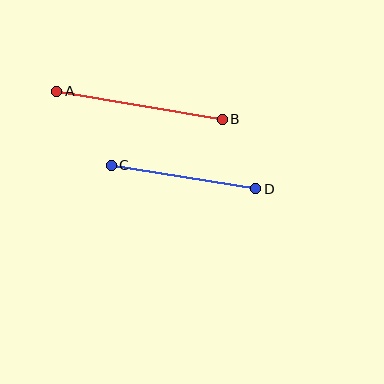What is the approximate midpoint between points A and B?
The midpoint is at approximately (139, 105) pixels.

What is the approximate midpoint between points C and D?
The midpoint is at approximately (183, 177) pixels.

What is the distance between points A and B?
The distance is approximately 168 pixels.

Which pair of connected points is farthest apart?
Points A and B are farthest apart.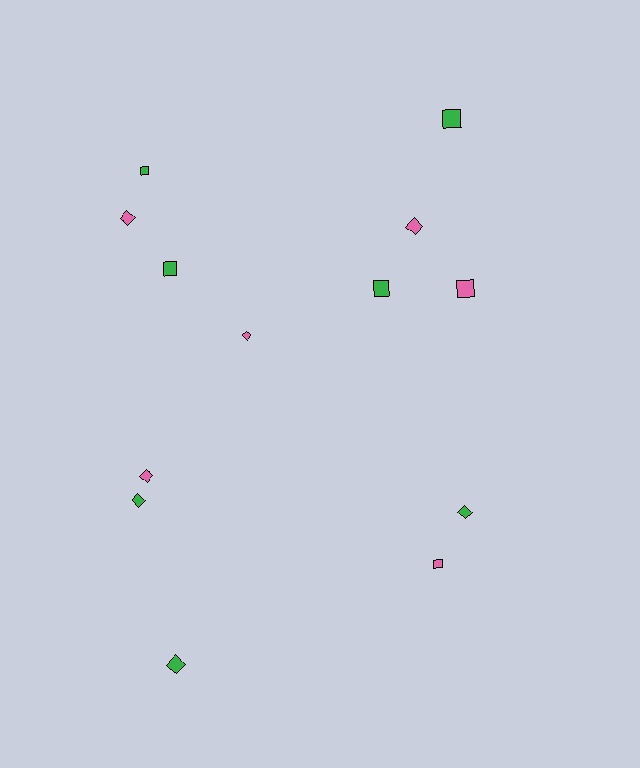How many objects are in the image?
There are 13 objects.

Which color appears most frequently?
Green, with 7 objects.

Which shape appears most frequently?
Diamond, with 7 objects.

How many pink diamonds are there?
There are 4 pink diamonds.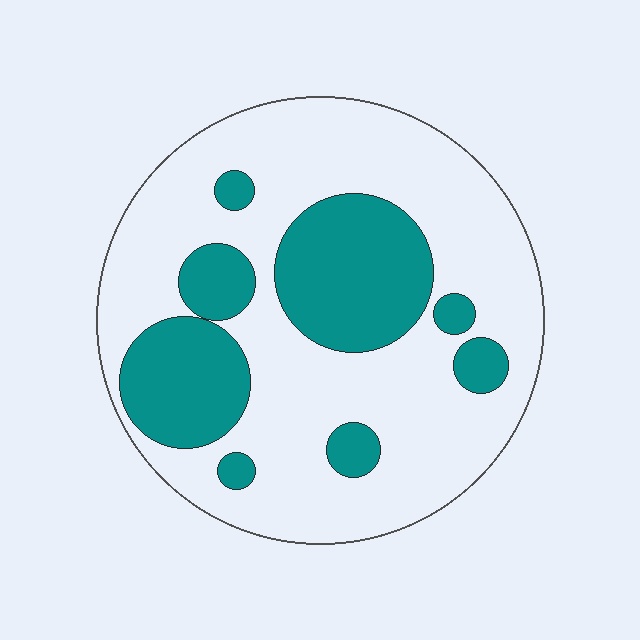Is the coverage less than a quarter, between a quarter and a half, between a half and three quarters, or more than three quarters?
Between a quarter and a half.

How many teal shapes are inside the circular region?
8.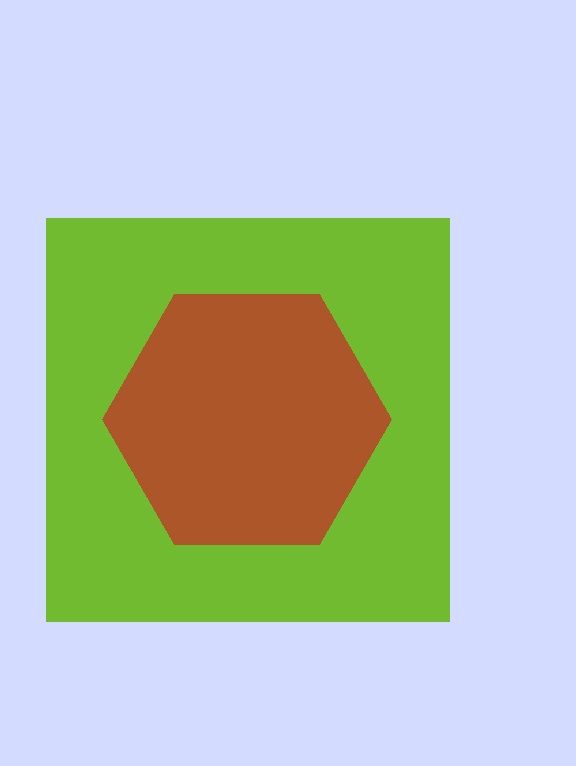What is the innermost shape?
The brown hexagon.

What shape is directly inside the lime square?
The brown hexagon.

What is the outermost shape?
The lime square.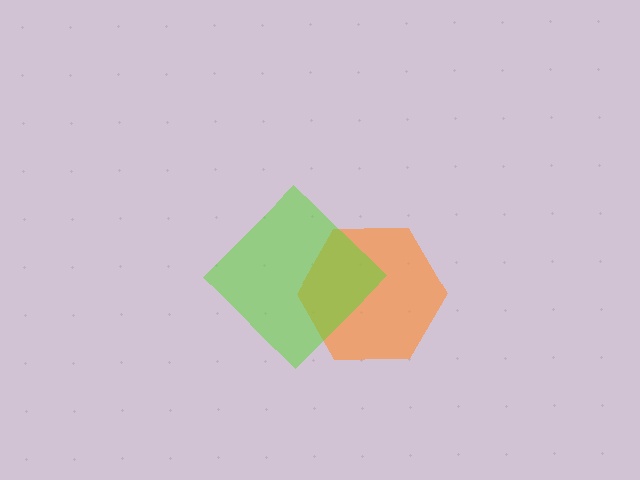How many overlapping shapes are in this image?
There are 2 overlapping shapes in the image.